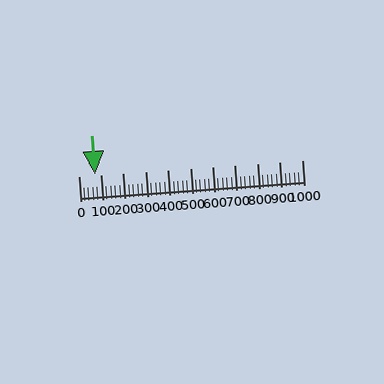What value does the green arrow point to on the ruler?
The green arrow points to approximately 74.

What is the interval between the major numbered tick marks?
The major tick marks are spaced 100 units apart.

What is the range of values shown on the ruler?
The ruler shows values from 0 to 1000.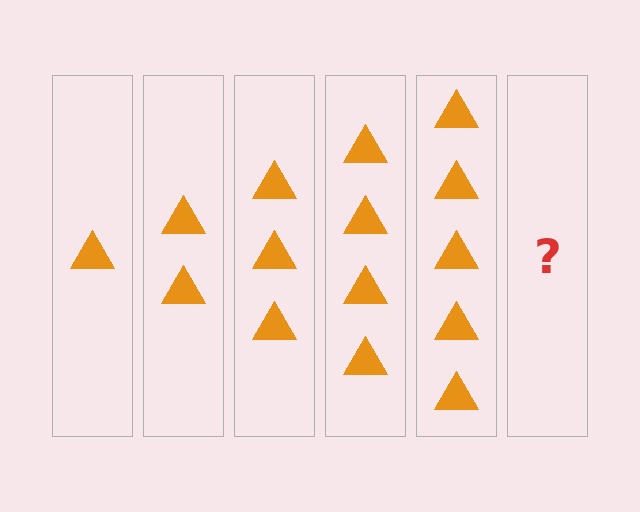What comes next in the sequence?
The next element should be 6 triangles.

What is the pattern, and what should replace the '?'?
The pattern is that each step adds one more triangle. The '?' should be 6 triangles.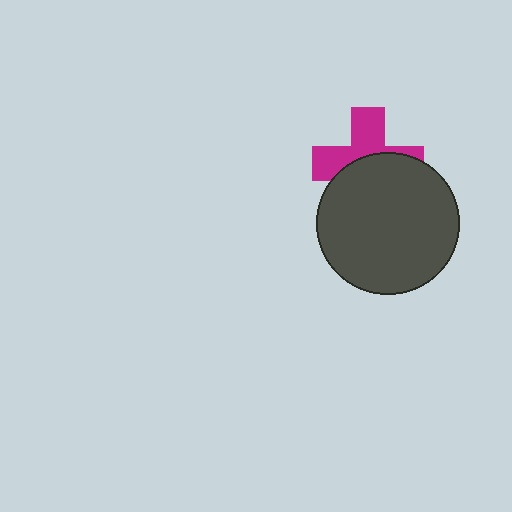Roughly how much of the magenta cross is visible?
About half of it is visible (roughly 48%).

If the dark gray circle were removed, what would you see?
You would see the complete magenta cross.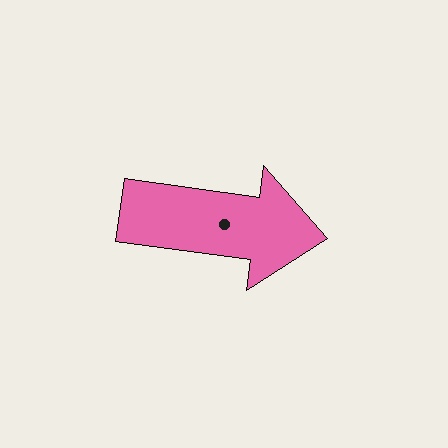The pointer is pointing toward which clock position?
Roughly 3 o'clock.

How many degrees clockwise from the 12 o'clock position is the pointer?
Approximately 98 degrees.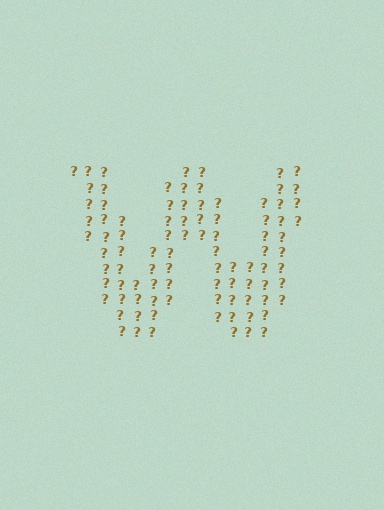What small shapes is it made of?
It is made of small question marks.